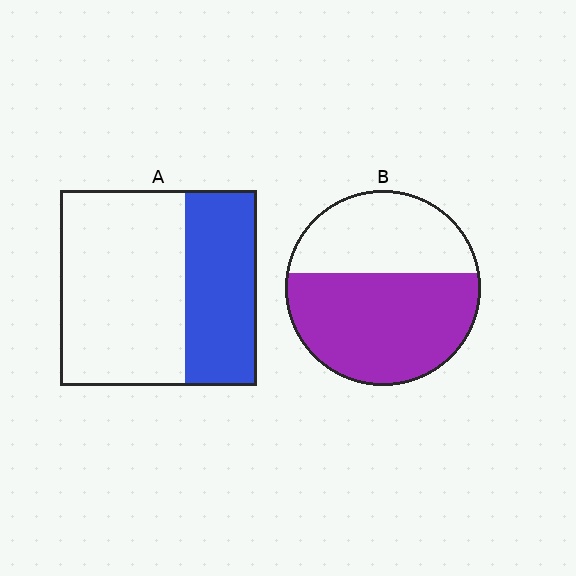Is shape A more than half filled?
No.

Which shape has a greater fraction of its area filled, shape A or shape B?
Shape B.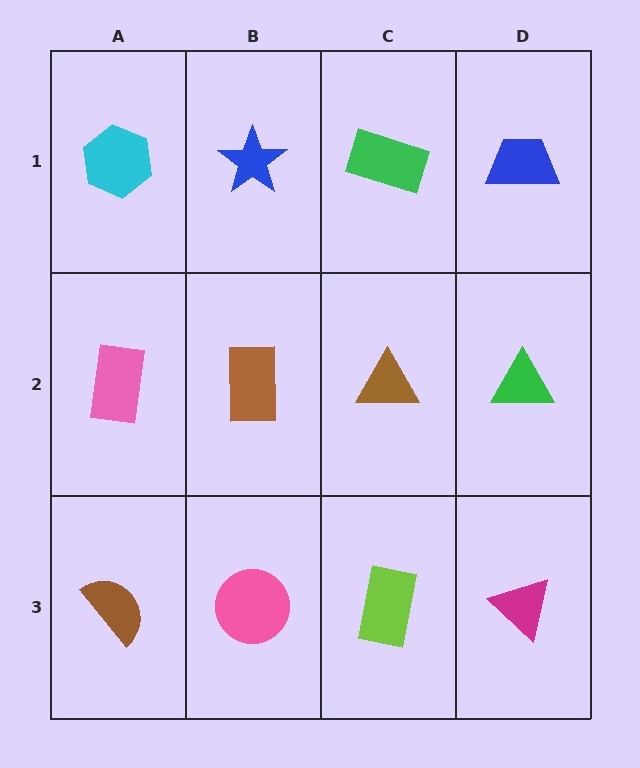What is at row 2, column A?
A pink rectangle.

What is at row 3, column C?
A lime rectangle.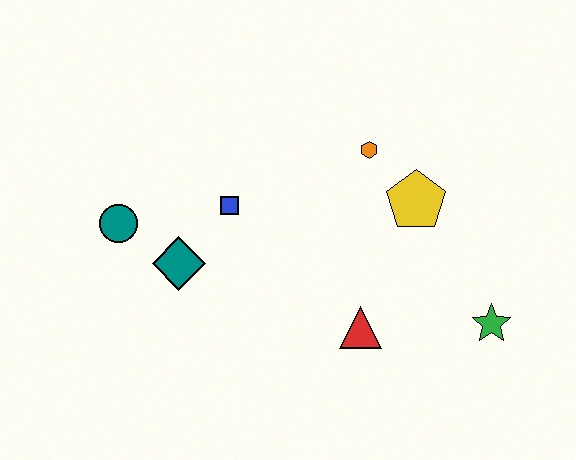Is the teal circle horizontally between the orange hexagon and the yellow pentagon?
No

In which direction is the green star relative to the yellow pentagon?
The green star is below the yellow pentagon.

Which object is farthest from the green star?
The teal circle is farthest from the green star.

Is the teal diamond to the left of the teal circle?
No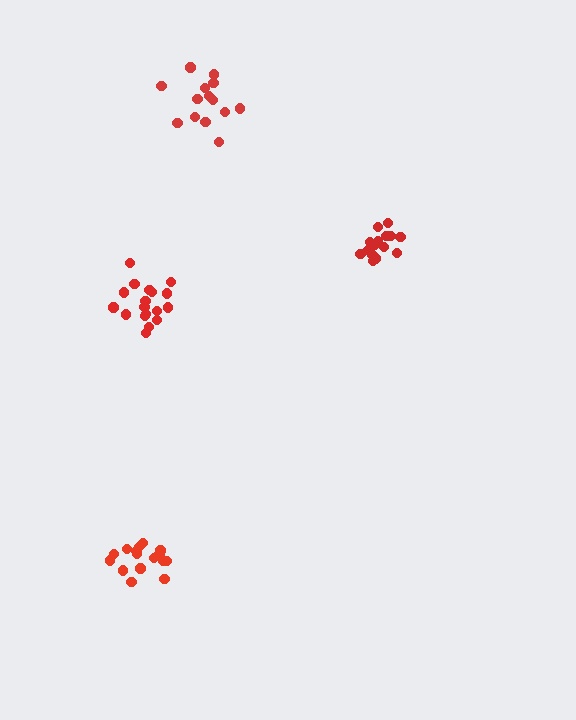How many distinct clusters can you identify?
There are 4 distinct clusters.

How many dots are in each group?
Group 1: 16 dots, Group 2: 18 dots, Group 3: 14 dots, Group 4: 16 dots (64 total).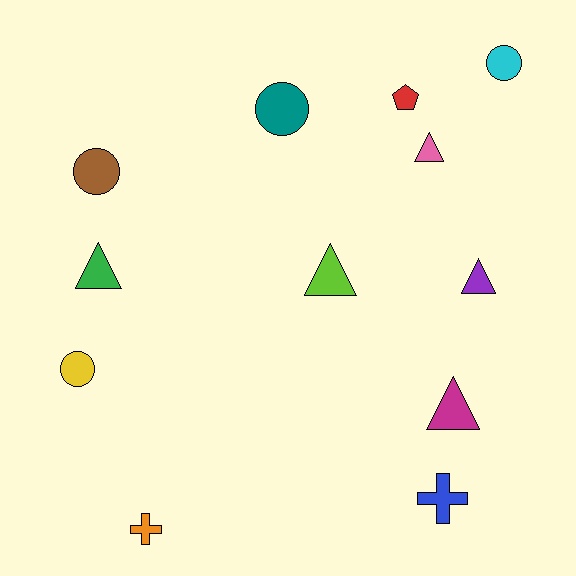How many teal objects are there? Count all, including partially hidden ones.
There is 1 teal object.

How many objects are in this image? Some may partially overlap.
There are 12 objects.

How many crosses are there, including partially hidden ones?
There are 2 crosses.